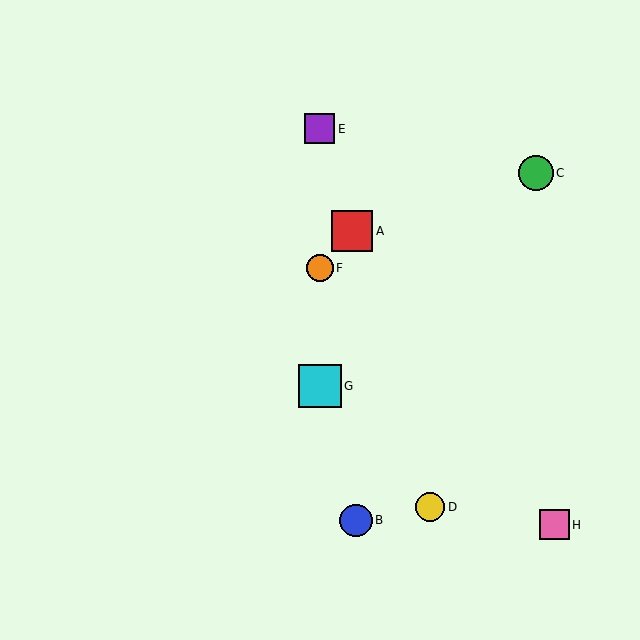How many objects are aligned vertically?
3 objects (E, F, G) are aligned vertically.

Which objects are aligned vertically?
Objects E, F, G are aligned vertically.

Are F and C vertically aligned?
No, F is at x≈320 and C is at x≈536.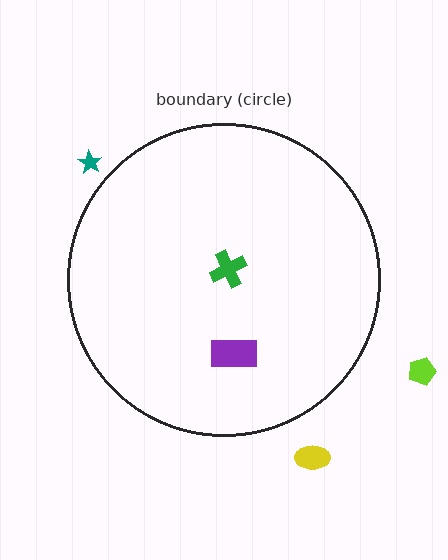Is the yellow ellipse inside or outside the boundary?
Outside.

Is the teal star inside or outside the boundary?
Outside.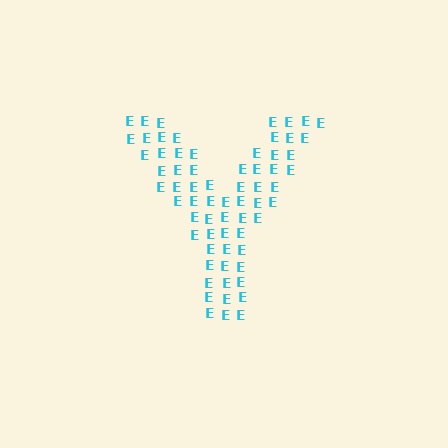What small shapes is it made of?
It is made of small letter E's.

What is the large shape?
The large shape is the letter Y.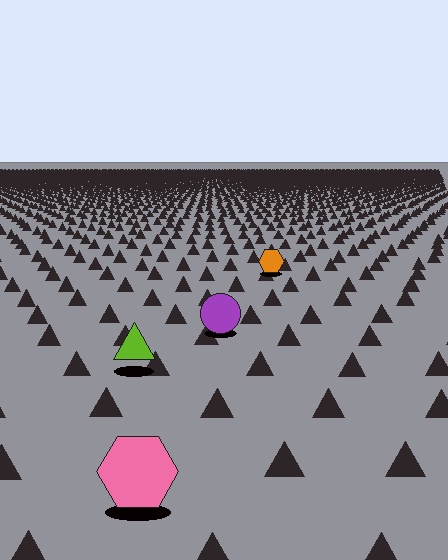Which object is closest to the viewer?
The pink hexagon is closest. The texture marks near it are larger and more spread out.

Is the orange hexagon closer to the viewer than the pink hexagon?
No. The pink hexagon is closer — you can tell from the texture gradient: the ground texture is coarser near it.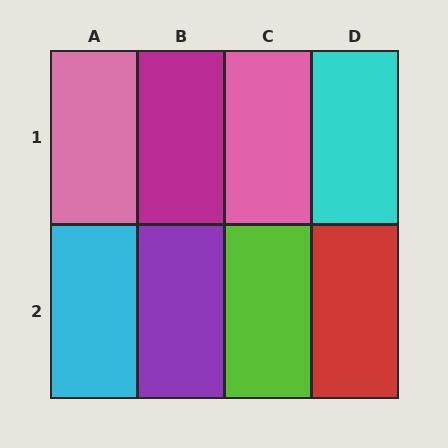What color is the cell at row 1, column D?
Cyan.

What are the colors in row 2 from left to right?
Cyan, purple, lime, red.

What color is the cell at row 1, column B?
Magenta.